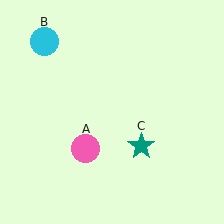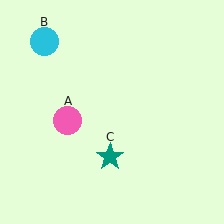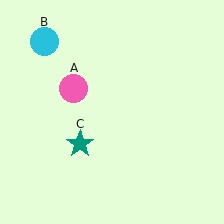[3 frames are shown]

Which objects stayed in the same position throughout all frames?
Cyan circle (object B) remained stationary.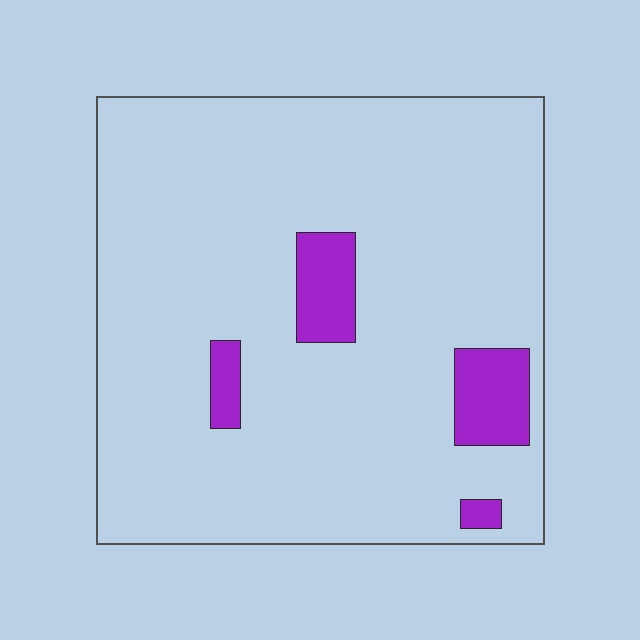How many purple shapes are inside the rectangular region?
4.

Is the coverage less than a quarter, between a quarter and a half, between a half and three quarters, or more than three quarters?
Less than a quarter.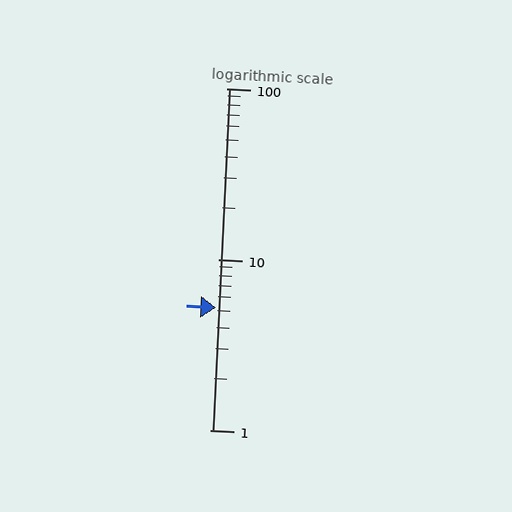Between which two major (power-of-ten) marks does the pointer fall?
The pointer is between 1 and 10.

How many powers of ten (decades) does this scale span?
The scale spans 2 decades, from 1 to 100.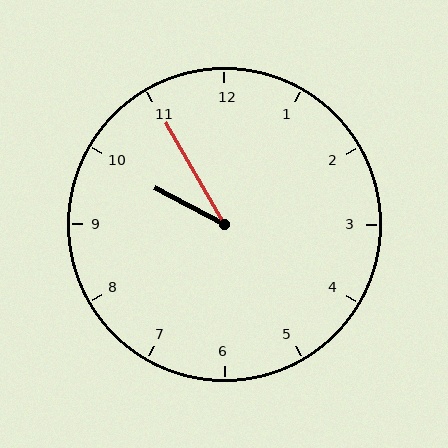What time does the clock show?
9:55.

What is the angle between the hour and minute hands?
Approximately 32 degrees.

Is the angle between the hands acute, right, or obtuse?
It is acute.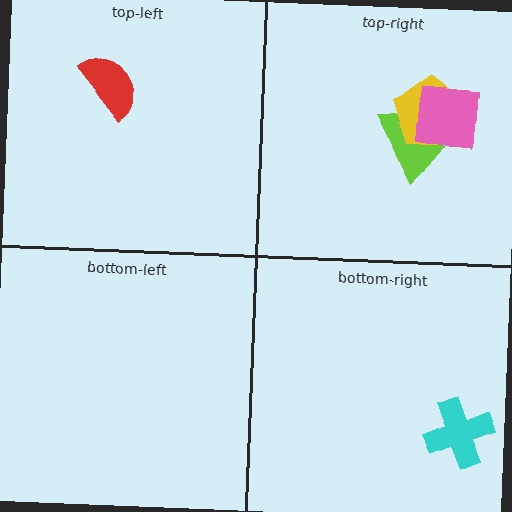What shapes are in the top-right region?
The lime trapezoid, the yellow pentagon, the pink square.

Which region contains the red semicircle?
The top-left region.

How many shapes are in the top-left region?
1.